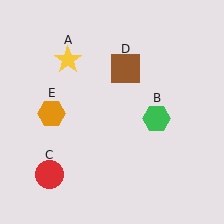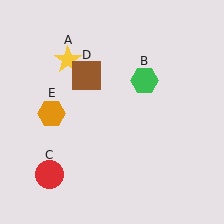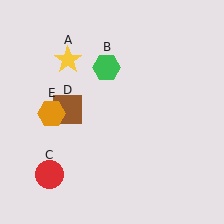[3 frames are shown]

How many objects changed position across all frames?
2 objects changed position: green hexagon (object B), brown square (object D).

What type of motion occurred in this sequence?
The green hexagon (object B), brown square (object D) rotated counterclockwise around the center of the scene.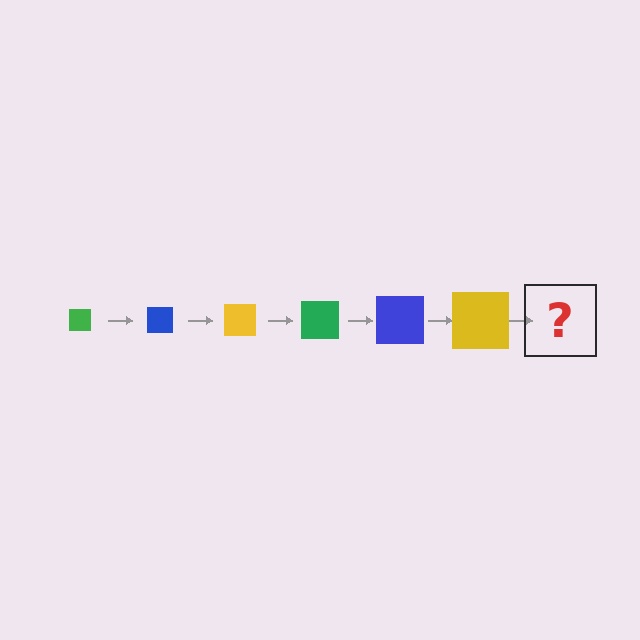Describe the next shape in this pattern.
It should be a green square, larger than the previous one.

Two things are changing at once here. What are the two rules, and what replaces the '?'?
The two rules are that the square grows larger each step and the color cycles through green, blue, and yellow. The '?' should be a green square, larger than the previous one.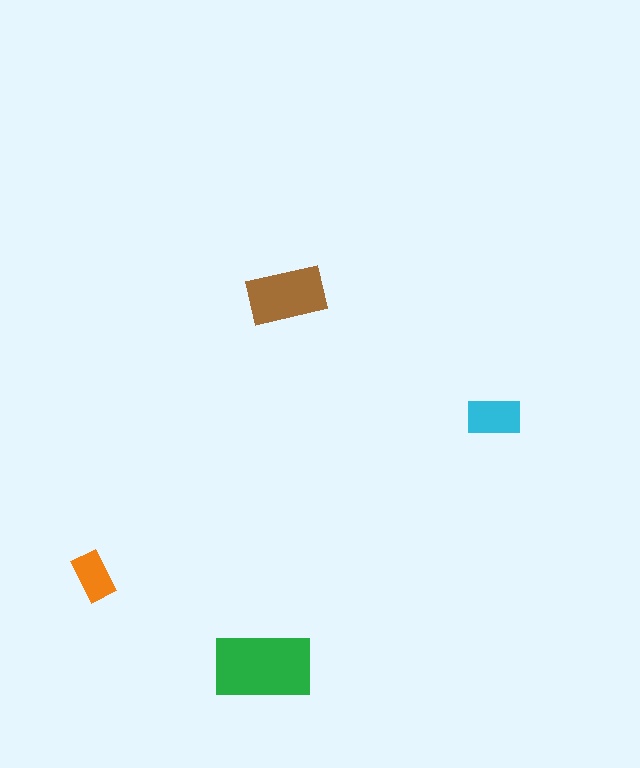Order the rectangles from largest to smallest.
the green one, the brown one, the cyan one, the orange one.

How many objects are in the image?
There are 4 objects in the image.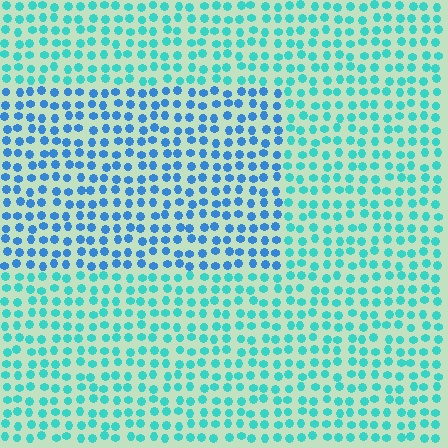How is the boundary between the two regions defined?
The boundary is defined purely by a slight shift in hue (about 35 degrees). Spacing, size, and orientation are identical on both sides.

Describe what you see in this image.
The image is filled with small cyan elements in a uniform arrangement. A rectangle-shaped region is visible where the elements are tinted to a slightly different hue, forming a subtle color boundary.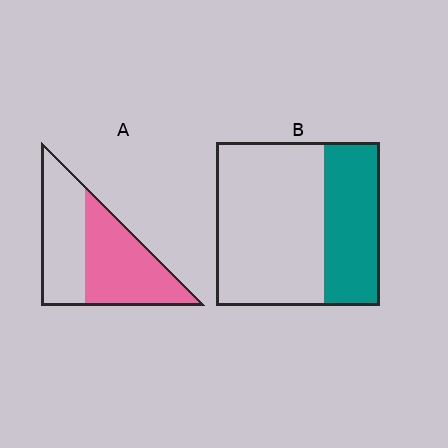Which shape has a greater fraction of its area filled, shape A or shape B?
Shape A.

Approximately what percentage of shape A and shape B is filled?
A is approximately 55% and B is approximately 35%.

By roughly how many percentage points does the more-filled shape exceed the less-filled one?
By roughly 20 percentage points (A over B).